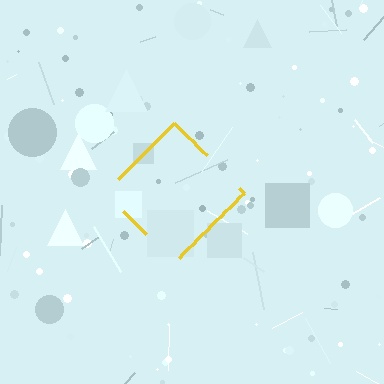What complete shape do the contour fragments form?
The contour fragments form a diamond.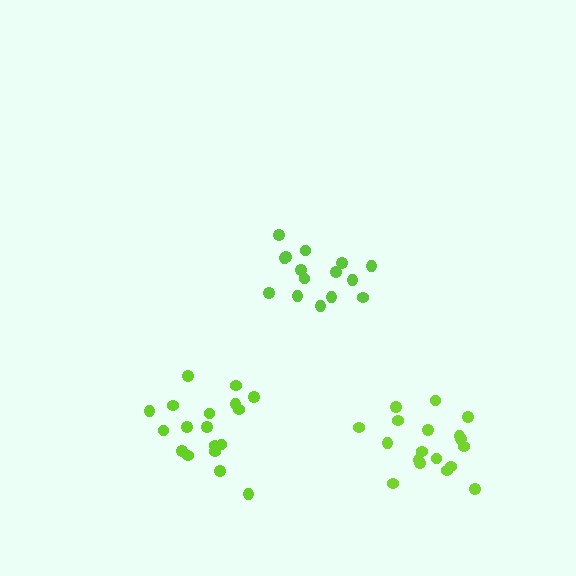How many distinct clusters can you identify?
There are 3 distinct clusters.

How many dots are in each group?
Group 1: 15 dots, Group 2: 18 dots, Group 3: 18 dots (51 total).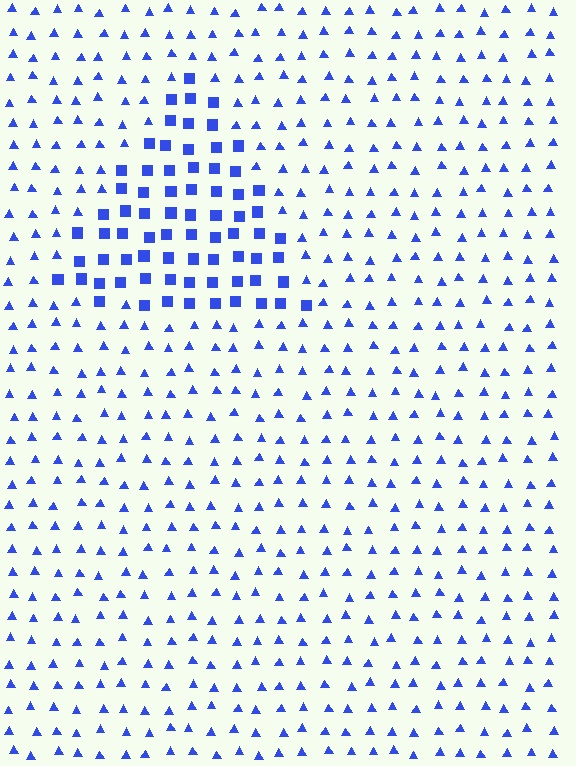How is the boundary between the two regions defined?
The boundary is defined by a change in element shape: squares inside vs. triangles outside. All elements share the same color and spacing.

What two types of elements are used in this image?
The image uses squares inside the triangle region and triangles outside it.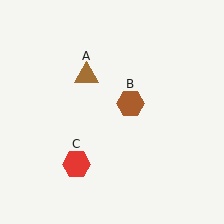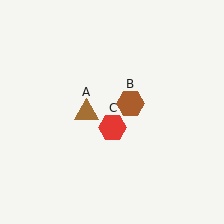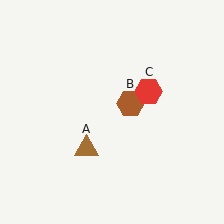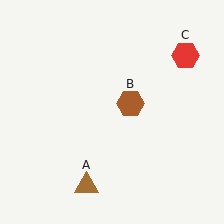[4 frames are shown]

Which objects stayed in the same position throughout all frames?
Brown hexagon (object B) remained stationary.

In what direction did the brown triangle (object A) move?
The brown triangle (object A) moved down.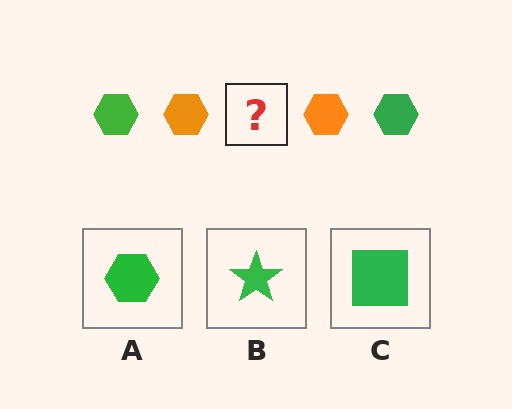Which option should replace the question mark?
Option A.